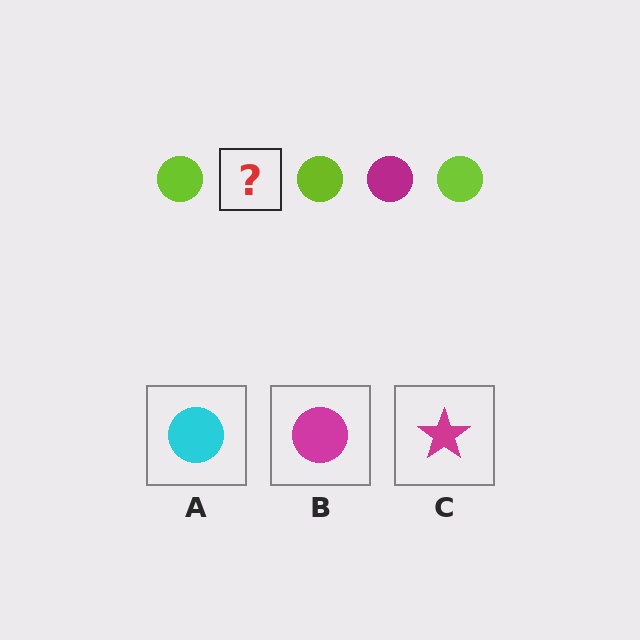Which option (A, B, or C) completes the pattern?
B.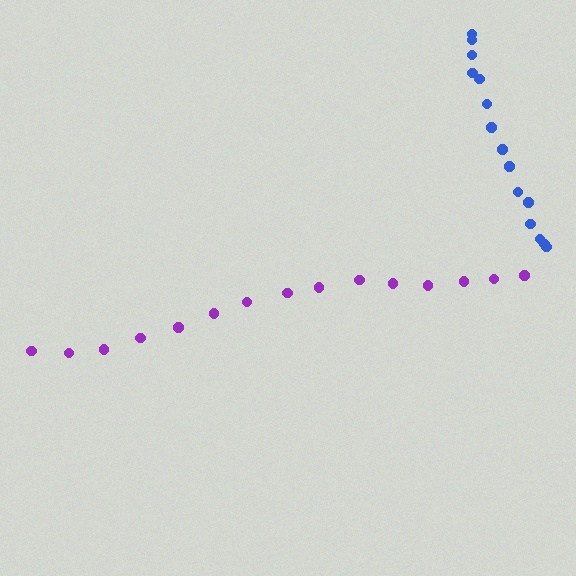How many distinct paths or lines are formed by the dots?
There are 2 distinct paths.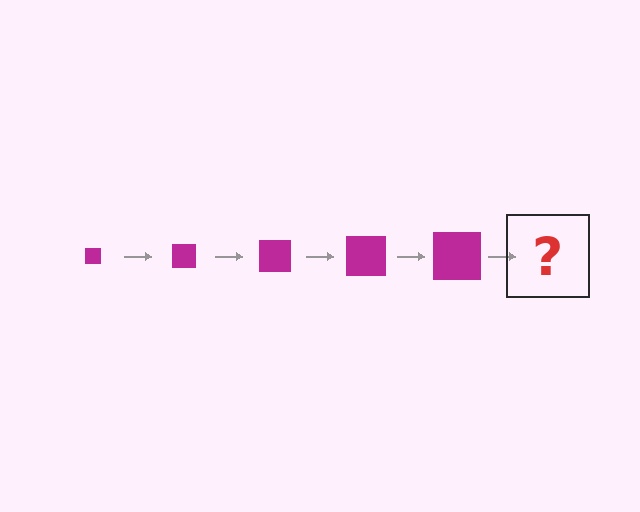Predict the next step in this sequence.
The next step is a magenta square, larger than the previous one.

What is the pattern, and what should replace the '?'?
The pattern is that the square gets progressively larger each step. The '?' should be a magenta square, larger than the previous one.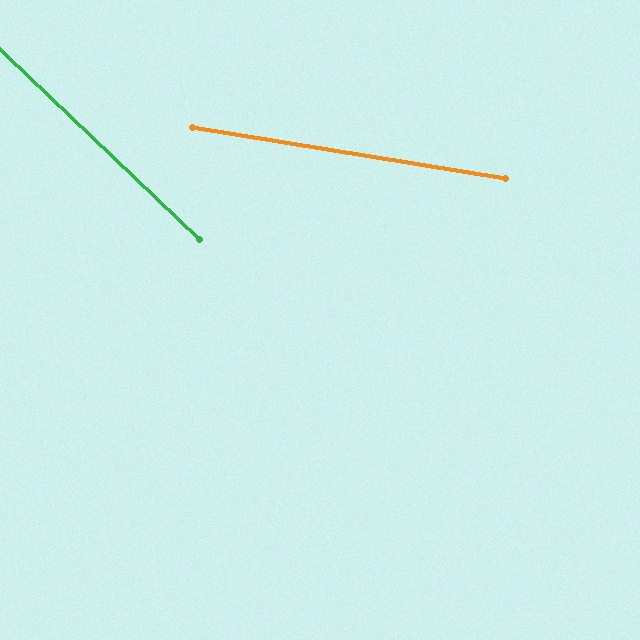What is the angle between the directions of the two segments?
Approximately 34 degrees.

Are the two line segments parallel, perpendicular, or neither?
Neither parallel nor perpendicular — they differ by about 34°.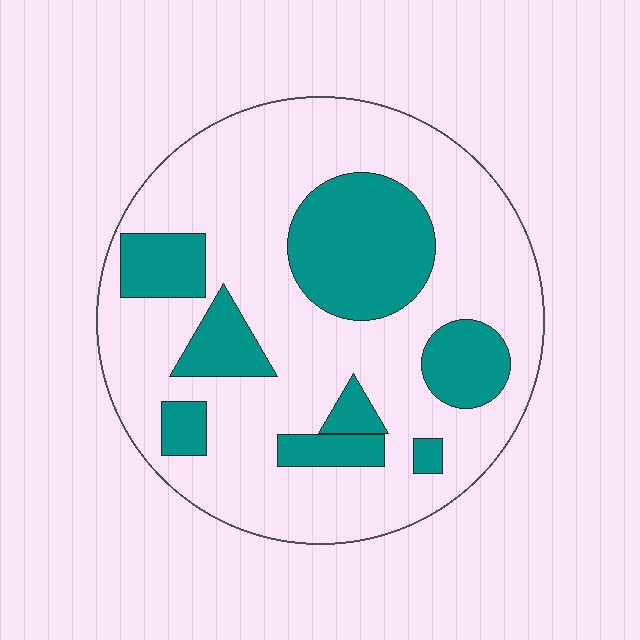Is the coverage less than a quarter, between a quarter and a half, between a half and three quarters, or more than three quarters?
Between a quarter and a half.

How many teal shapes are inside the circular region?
8.